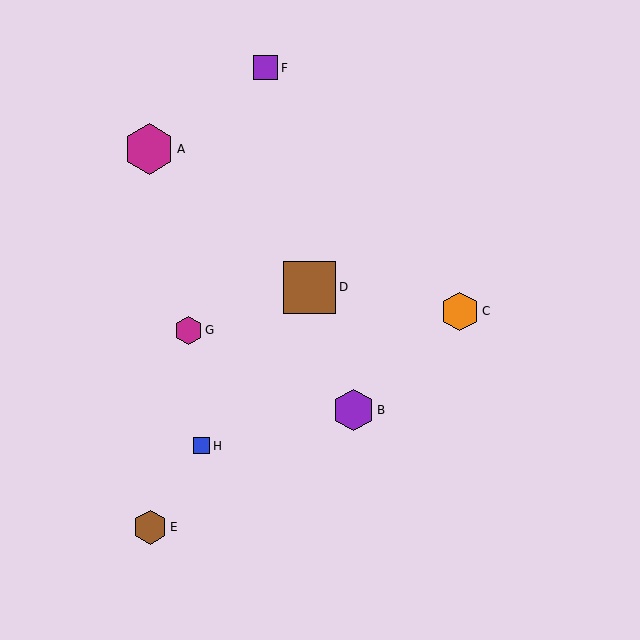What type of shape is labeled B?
Shape B is a purple hexagon.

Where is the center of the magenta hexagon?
The center of the magenta hexagon is at (188, 330).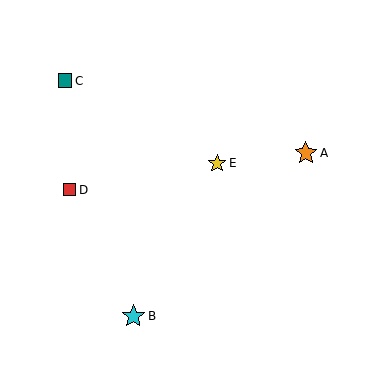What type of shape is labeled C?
Shape C is a teal square.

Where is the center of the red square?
The center of the red square is at (70, 190).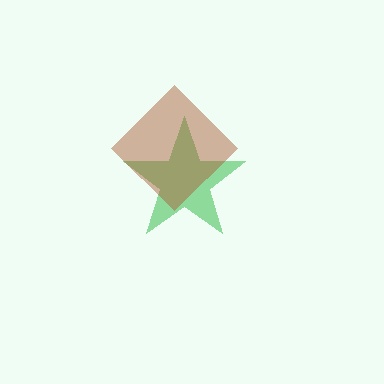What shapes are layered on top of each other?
The layered shapes are: a green star, a brown diamond.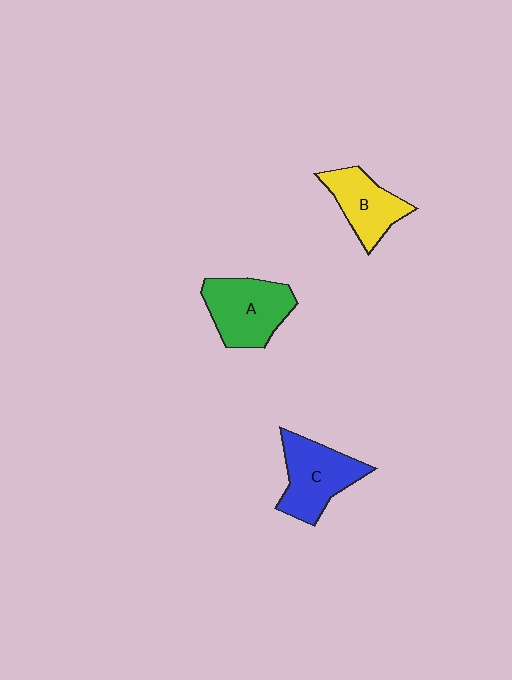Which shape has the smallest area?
Shape B (yellow).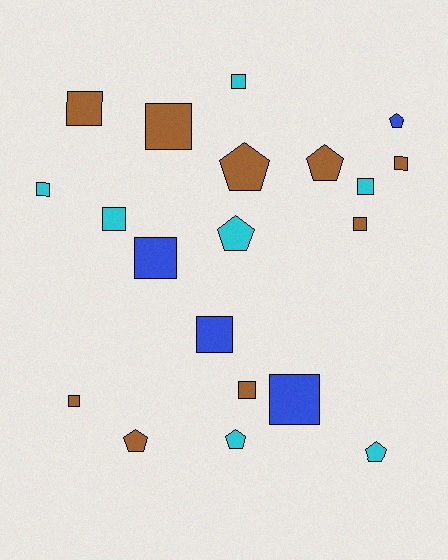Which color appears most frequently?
Brown, with 9 objects.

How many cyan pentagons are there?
There are 3 cyan pentagons.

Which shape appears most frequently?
Square, with 13 objects.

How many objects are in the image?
There are 20 objects.